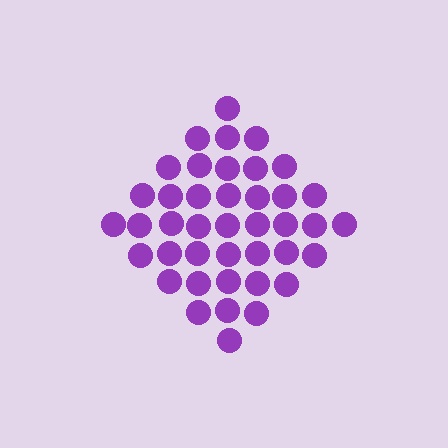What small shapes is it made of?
It is made of small circles.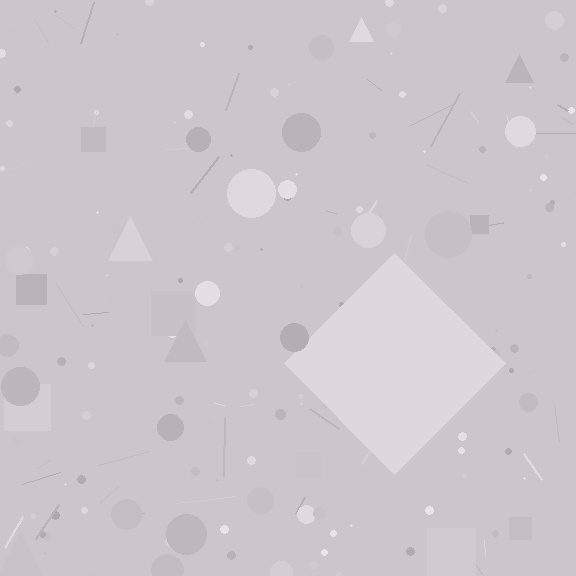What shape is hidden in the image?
A diamond is hidden in the image.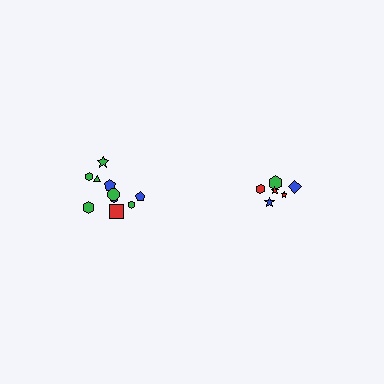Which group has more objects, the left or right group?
The left group.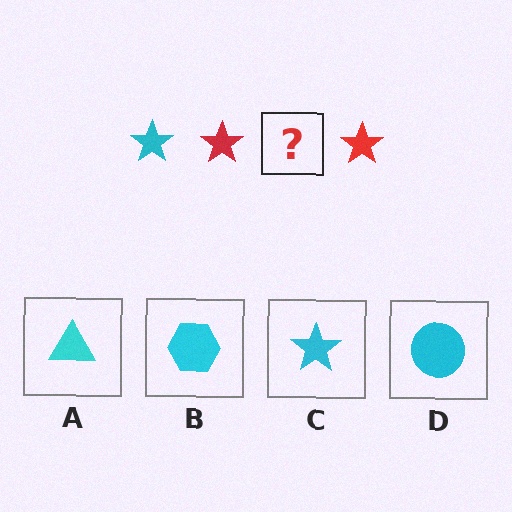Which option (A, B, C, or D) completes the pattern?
C.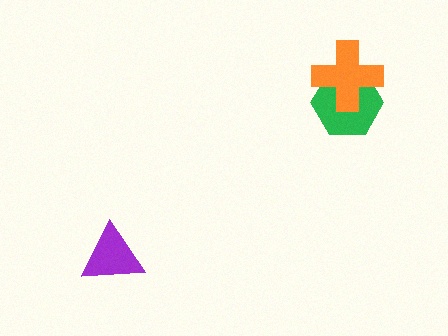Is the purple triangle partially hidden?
No, no other shape covers it.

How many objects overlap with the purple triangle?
0 objects overlap with the purple triangle.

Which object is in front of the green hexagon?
The orange cross is in front of the green hexagon.